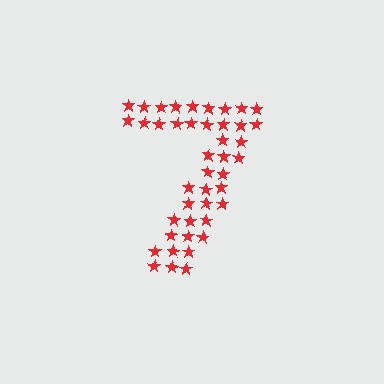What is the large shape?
The large shape is the digit 7.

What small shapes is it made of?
It is made of small stars.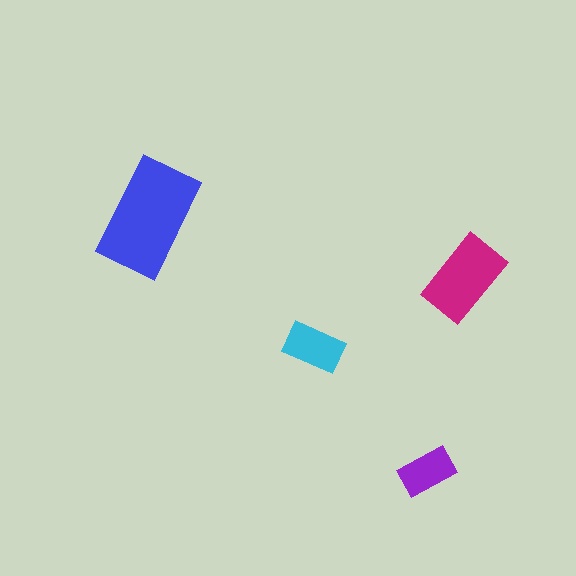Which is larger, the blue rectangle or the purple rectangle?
The blue one.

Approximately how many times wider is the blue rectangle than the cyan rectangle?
About 2 times wider.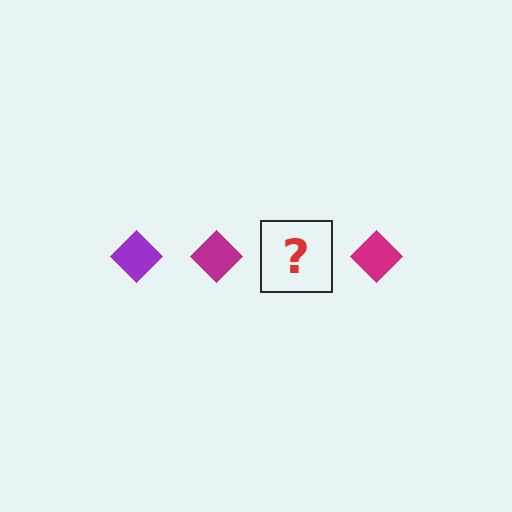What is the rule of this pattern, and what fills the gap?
The rule is that the pattern cycles through purple, magenta diamonds. The gap should be filled with a purple diamond.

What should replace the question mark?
The question mark should be replaced with a purple diamond.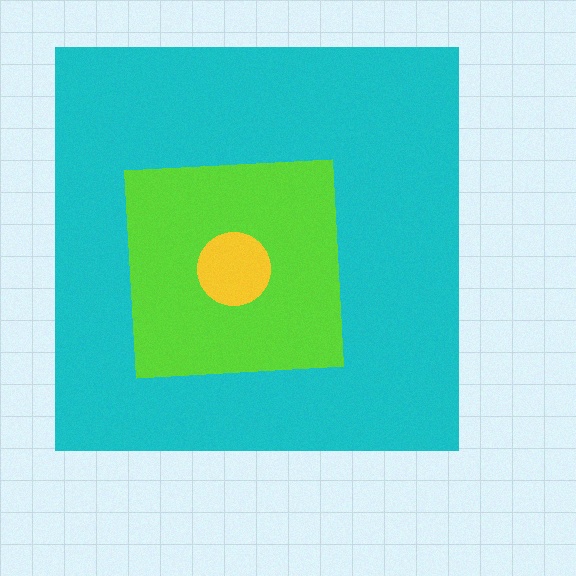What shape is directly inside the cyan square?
The lime square.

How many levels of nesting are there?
3.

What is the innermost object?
The yellow circle.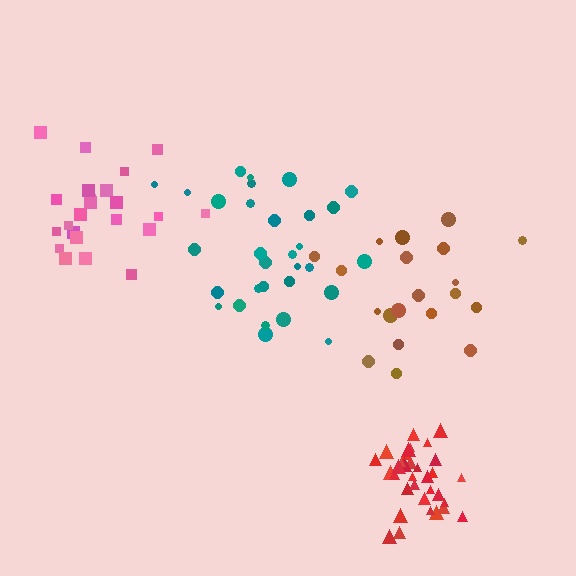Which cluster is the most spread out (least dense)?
Brown.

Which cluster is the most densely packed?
Red.